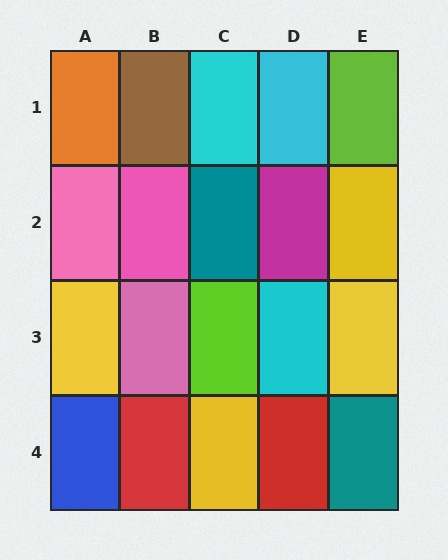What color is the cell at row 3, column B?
Pink.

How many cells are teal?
2 cells are teal.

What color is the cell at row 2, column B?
Pink.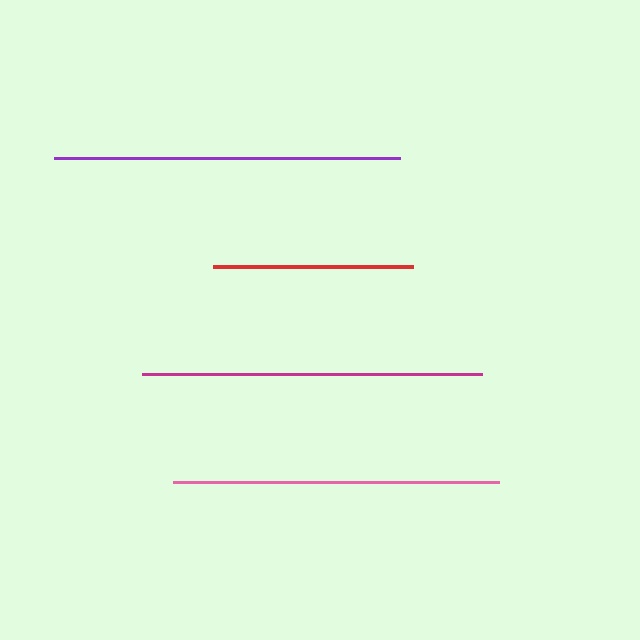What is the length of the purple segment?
The purple segment is approximately 346 pixels long.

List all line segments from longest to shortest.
From longest to shortest: purple, magenta, pink, red.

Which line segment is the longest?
The purple line is the longest at approximately 346 pixels.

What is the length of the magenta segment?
The magenta segment is approximately 340 pixels long.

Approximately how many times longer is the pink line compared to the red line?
The pink line is approximately 1.6 times the length of the red line.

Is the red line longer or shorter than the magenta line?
The magenta line is longer than the red line.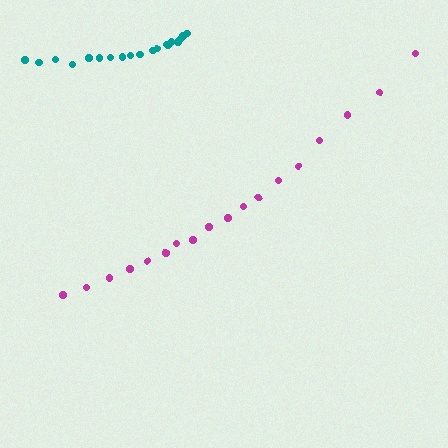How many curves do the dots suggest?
There are 2 distinct paths.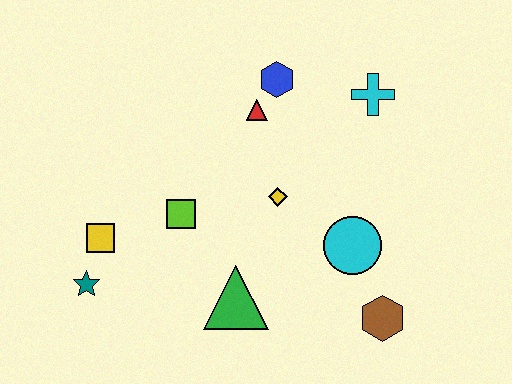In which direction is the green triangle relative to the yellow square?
The green triangle is to the right of the yellow square.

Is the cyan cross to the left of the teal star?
No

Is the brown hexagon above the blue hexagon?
No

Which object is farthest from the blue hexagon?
The teal star is farthest from the blue hexagon.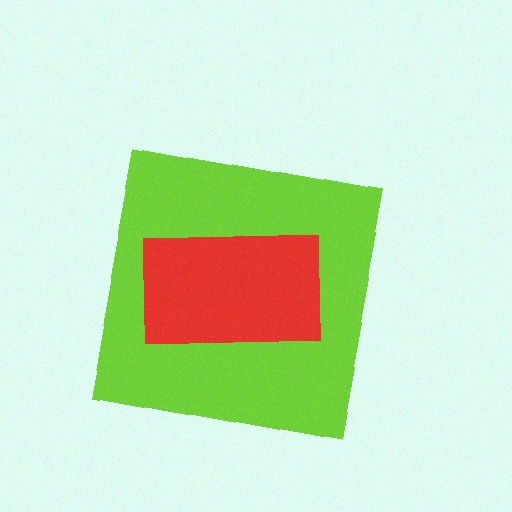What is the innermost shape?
The red rectangle.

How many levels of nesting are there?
2.